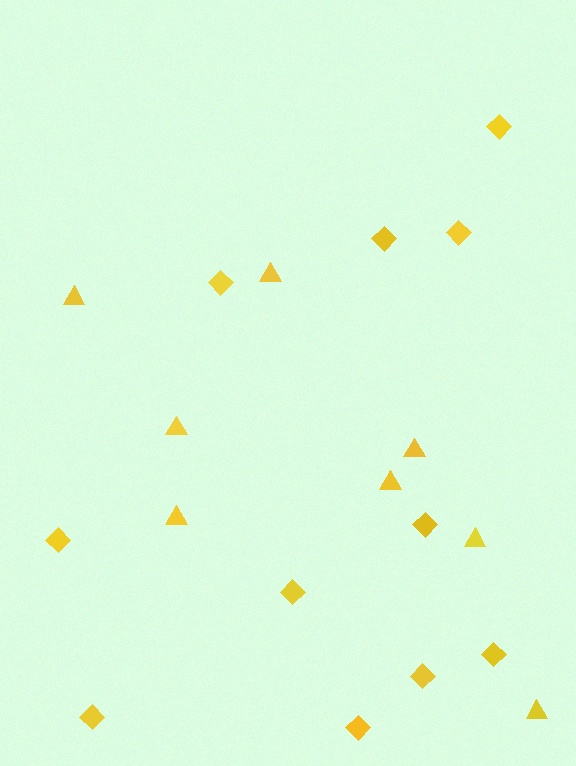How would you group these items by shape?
There are 2 groups: one group of triangles (8) and one group of diamonds (11).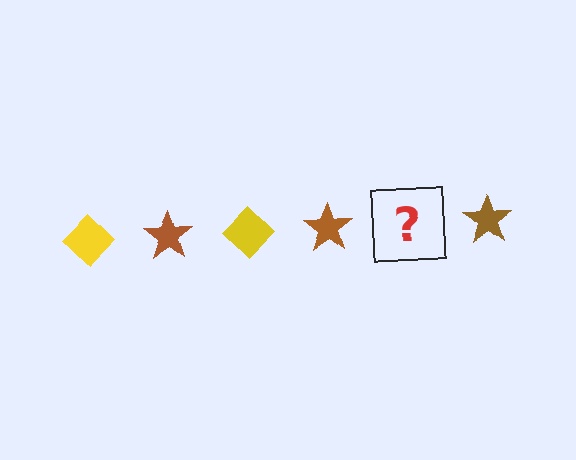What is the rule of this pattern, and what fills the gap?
The rule is that the pattern alternates between yellow diamond and brown star. The gap should be filled with a yellow diamond.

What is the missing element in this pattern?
The missing element is a yellow diamond.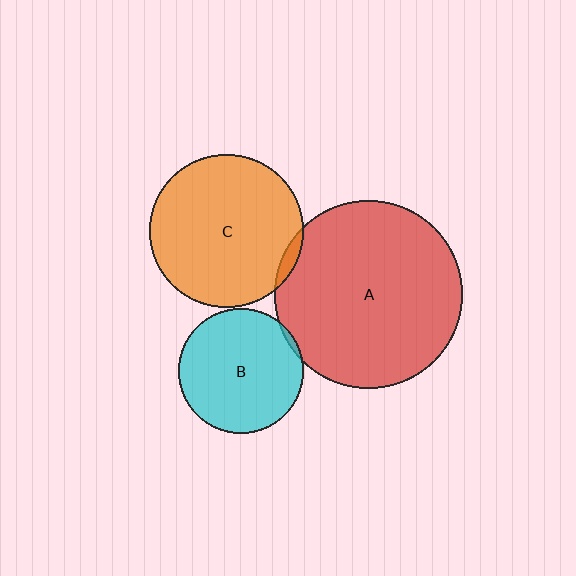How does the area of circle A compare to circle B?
Approximately 2.3 times.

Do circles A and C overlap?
Yes.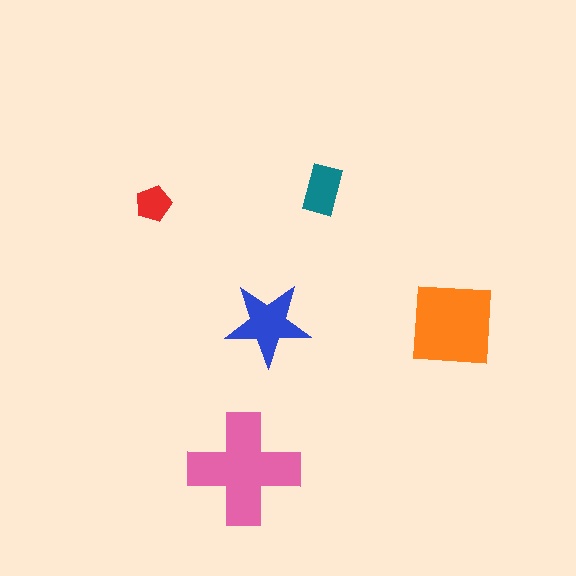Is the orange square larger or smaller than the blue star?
Larger.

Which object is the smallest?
The red pentagon.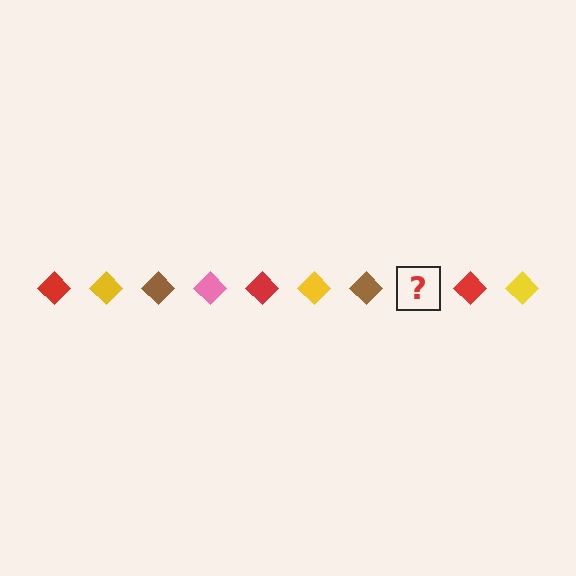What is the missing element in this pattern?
The missing element is a pink diamond.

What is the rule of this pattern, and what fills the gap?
The rule is that the pattern cycles through red, yellow, brown, pink diamonds. The gap should be filled with a pink diamond.